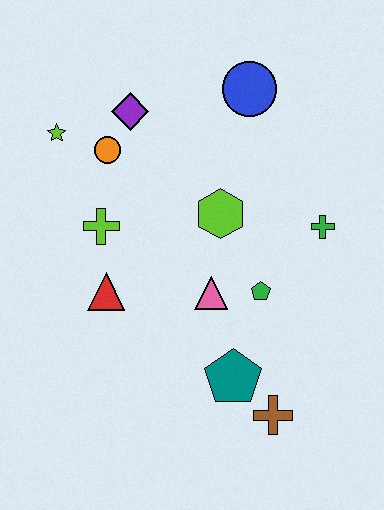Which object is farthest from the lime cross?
The brown cross is farthest from the lime cross.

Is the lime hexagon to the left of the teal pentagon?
Yes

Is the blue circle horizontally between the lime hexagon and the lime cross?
No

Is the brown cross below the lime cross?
Yes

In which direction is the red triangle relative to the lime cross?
The red triangle is below the lime cross.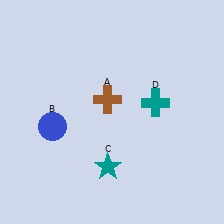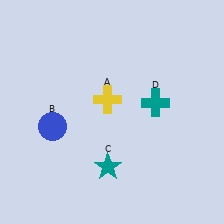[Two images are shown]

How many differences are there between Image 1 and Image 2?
There is 1 difference between the two images.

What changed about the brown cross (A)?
In Image 1, A is brown. In Image 2, it changed to yellow.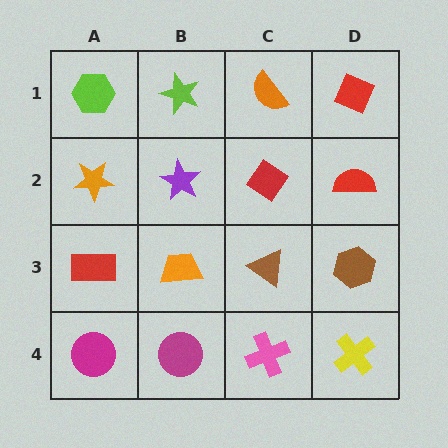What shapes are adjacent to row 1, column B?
A purple star (row 2, column B), a lime hexagon (row 1, column A), an orange semicircle (row 1, column C).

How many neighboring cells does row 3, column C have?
4.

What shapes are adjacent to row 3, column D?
A red semicircle (row 2, column D), a yellow cross (row 4, column D), a brown triangle (row 3, column C).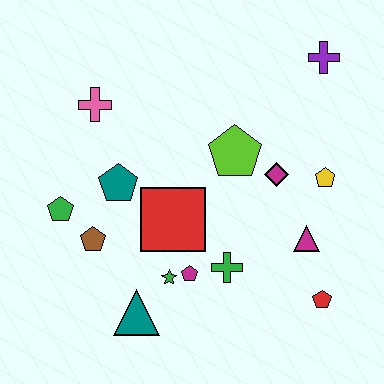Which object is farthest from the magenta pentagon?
The purple cross is farthest from the magenta pentagon.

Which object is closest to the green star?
The magenta pentagon is closest to the green star.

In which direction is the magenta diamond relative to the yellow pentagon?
The magenta diamond is to the left of the yellow pentagon.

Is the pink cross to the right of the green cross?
No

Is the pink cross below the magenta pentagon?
No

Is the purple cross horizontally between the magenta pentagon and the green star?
No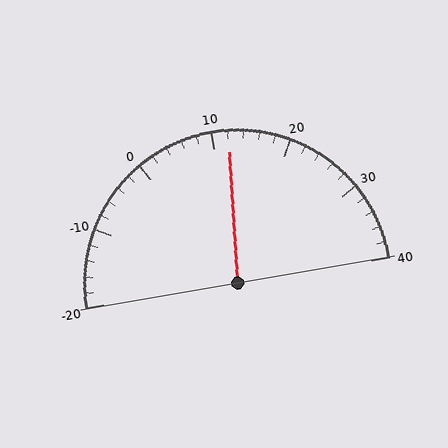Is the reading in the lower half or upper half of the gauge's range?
The reading is in the upper half of the range (-20 to 40).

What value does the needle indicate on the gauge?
The needle indicates approximately 12.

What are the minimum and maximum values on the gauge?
The gauge ranges from -20 to 40.